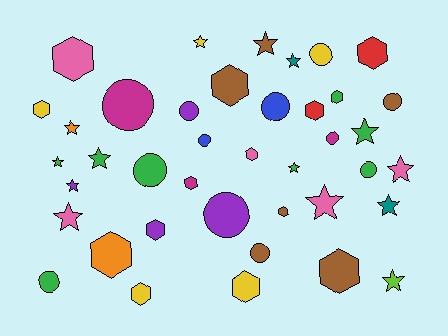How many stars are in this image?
There are 14 stars.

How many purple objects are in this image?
There are 4 purple objects.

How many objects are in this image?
There are 40 objects.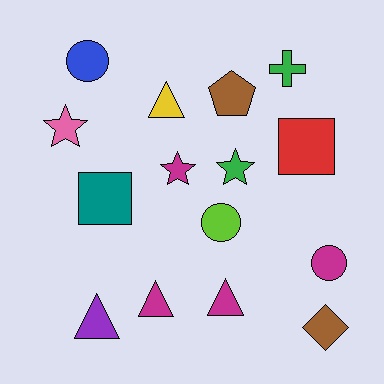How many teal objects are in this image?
There is 1 teal object.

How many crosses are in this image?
There is 1 cross.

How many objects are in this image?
There are 15 objects.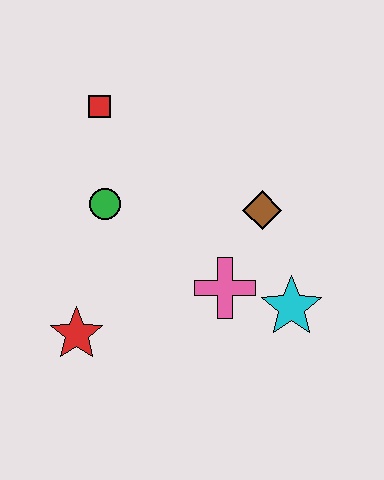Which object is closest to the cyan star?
The pink cross is closest to the cyan star.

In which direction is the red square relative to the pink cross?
The red square is above the pink cross.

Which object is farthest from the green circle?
The cyan star is farthest from the green circle.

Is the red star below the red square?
Yes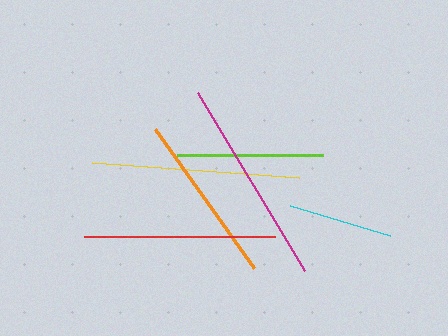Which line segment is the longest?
The yellow line is the longest at approximately 208 pixels.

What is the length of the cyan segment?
The cyan segment is approximately 104 pixels long.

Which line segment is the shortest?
The cyan line is the shortest at approximately 104 pixels.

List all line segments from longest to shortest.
From longest to shortest: yellow, magenta, red, orange, lime, cyan.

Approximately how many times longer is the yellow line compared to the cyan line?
The yellow line is approximately 2.0 times the length of the cyan line.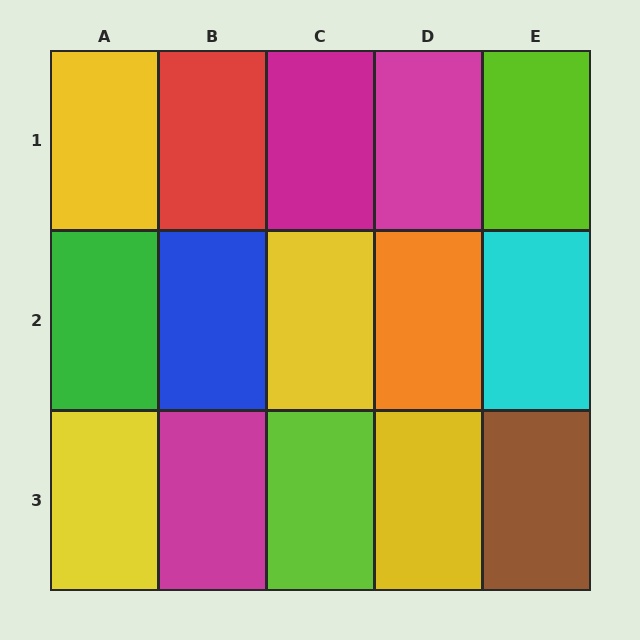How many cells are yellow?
4 cells are yellow.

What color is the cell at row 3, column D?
Yellow.